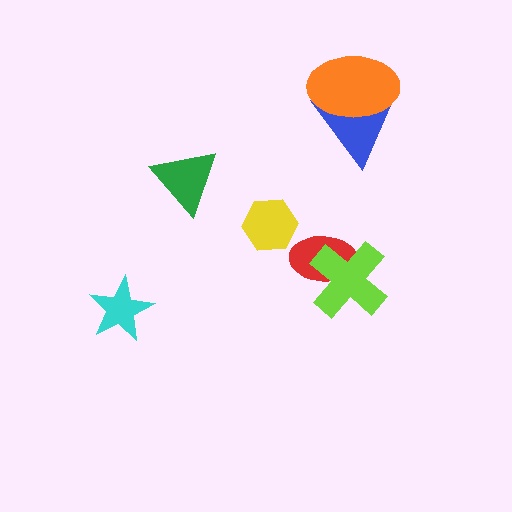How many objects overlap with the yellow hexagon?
0 objects overlap with the yellow hexagon.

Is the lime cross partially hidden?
No, no other shape covers it.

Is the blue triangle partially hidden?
Yes, it is partially covered by another shape.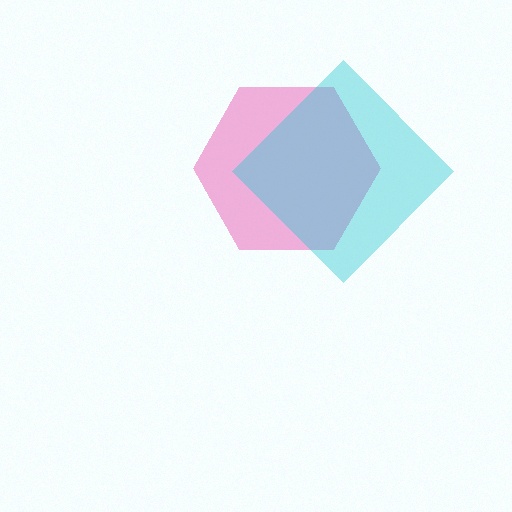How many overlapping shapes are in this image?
There are 2 overlapping shapes in the image.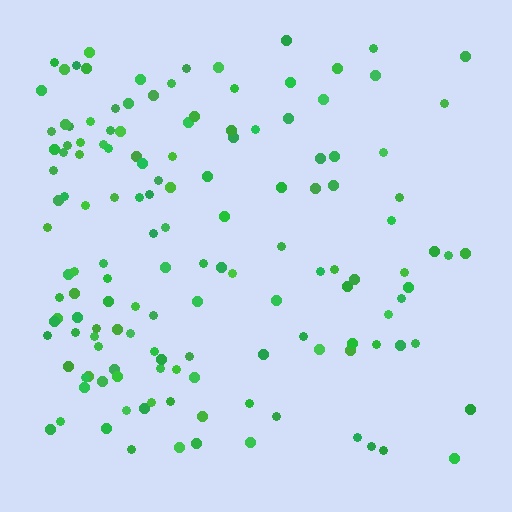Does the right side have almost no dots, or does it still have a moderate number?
Still a moderate number, just noticeably fewer than the left.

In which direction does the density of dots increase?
From right to left, with the left side densest.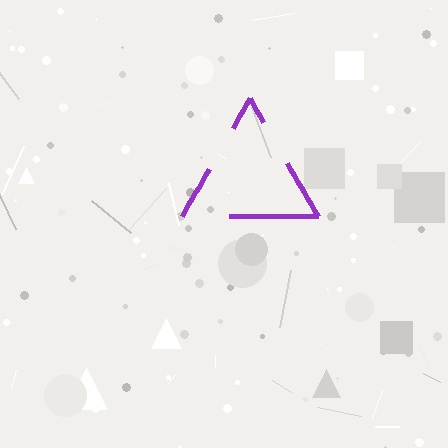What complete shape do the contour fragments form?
The contour fragments form a triangle.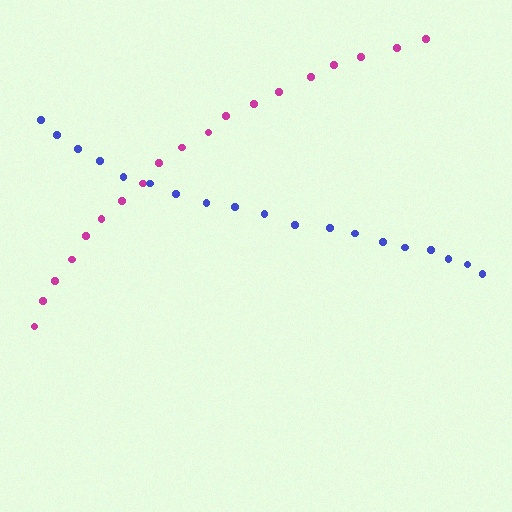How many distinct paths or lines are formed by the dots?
There are 2 distinct paths.